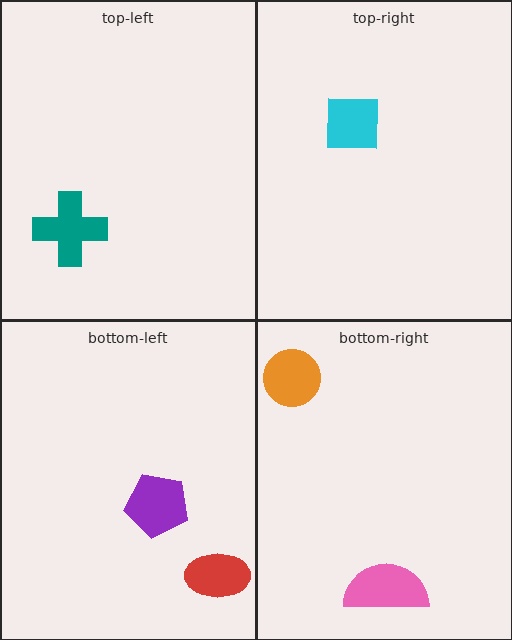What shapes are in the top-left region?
The teal cross.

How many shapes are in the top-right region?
1.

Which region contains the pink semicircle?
The bottom-right region.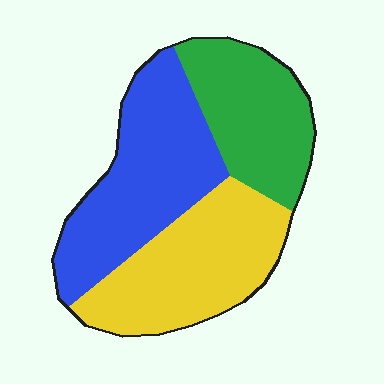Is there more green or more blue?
Blue.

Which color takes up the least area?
Green, at roughly 25%.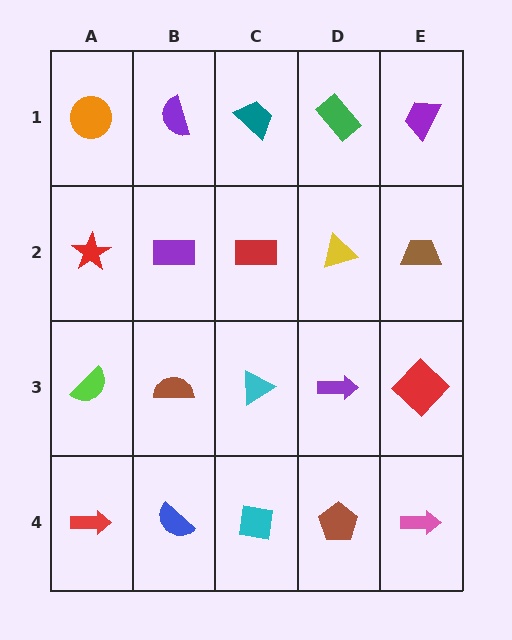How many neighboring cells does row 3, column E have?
3.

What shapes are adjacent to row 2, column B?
A purple semicircle (row 1, column B), a brown semicircle (row 3, column B), a red star (row 2, column A), a red rectangle (row 2, column C).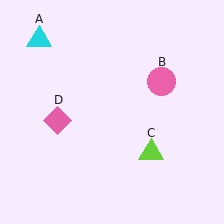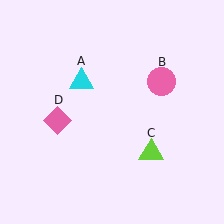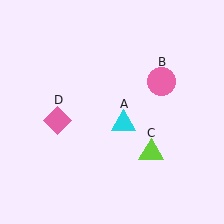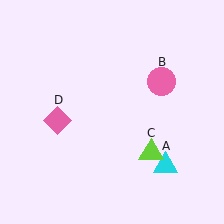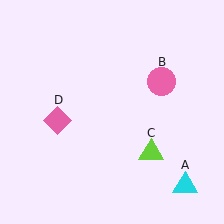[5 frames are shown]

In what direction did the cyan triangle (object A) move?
The cyan triangle (object A) moved down and to the right.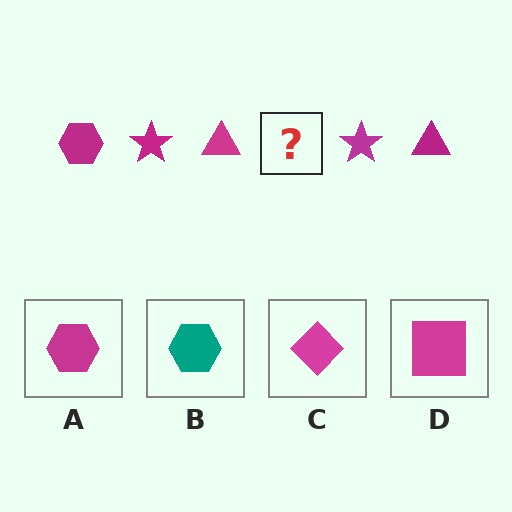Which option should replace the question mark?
Option A.